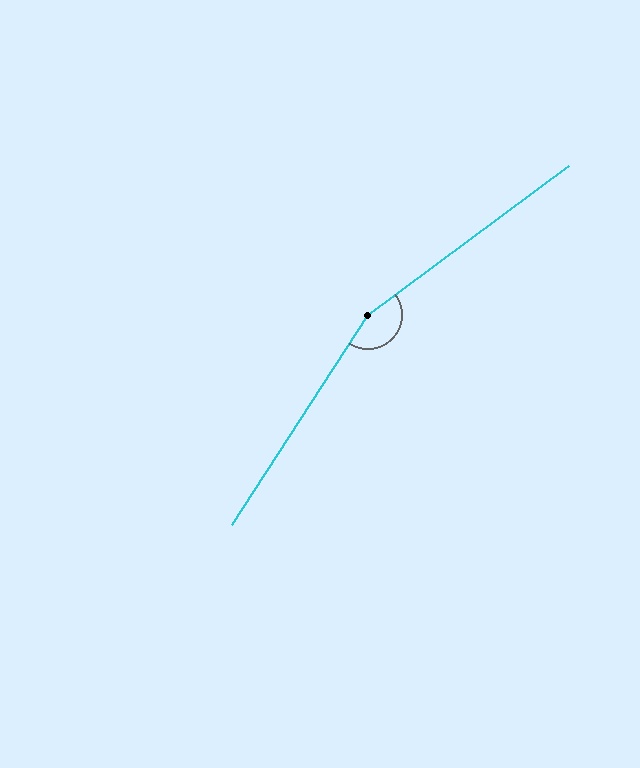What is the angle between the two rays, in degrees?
Approximately 160 degrees.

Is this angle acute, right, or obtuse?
It is obtuse.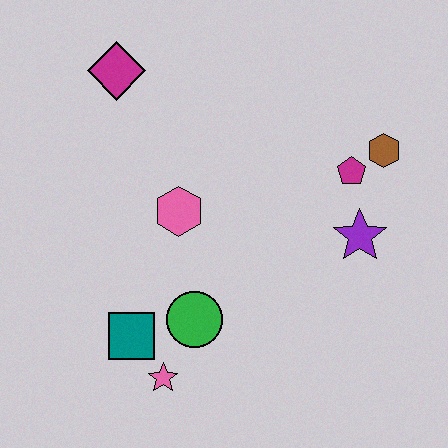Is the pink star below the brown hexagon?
Yes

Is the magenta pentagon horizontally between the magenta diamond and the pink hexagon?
No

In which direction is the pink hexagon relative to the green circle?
The pink hexagon is above the green circle.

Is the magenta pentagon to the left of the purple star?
Yes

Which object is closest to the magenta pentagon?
The brown hexagon is closest to the magenta pentagon.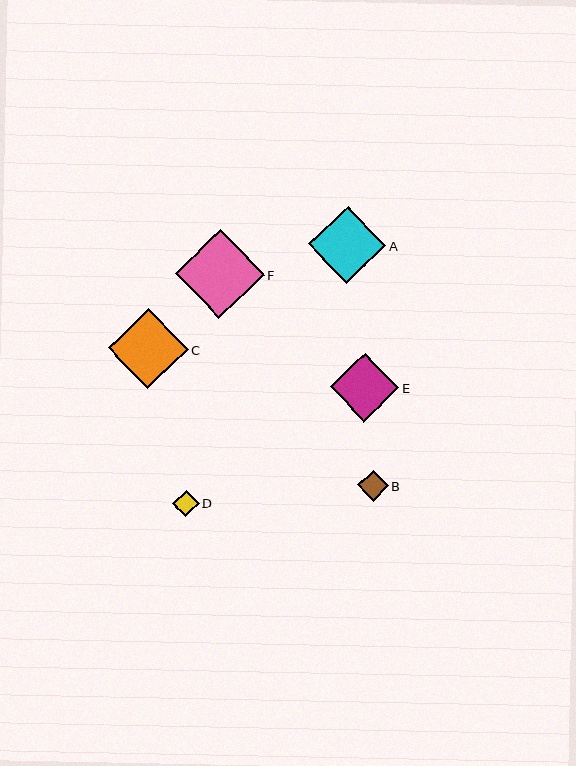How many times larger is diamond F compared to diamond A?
Diamond F is approximately 1.1 times the size of diamond A.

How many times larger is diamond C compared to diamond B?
Diamond C is approximately 2.6 times the size of diamond B.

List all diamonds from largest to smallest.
From largest to smallest: F, C, A, E, B, D.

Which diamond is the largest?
Diamond F is the largest with a size of approximately 88 pixels.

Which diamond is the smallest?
Diamond D is the smallest with a size of approximately 26 pixels.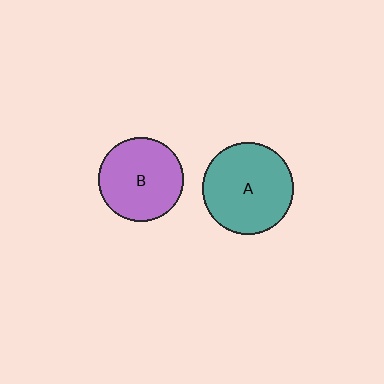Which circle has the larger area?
Circle A (teal).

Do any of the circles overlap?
No, none of the circles overlap.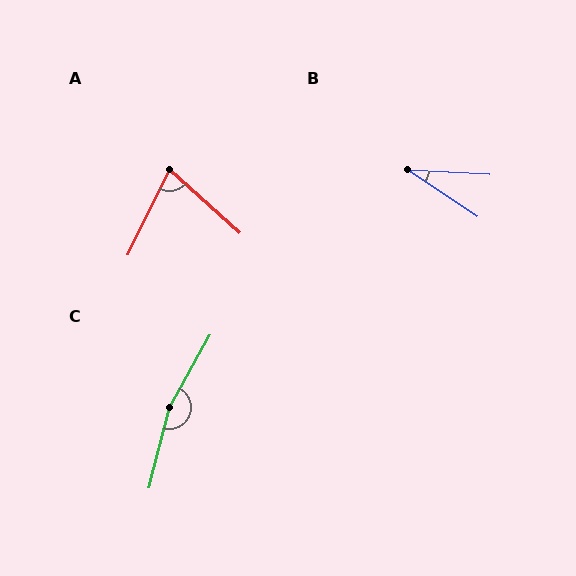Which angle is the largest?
C, at approximately 165 degrees.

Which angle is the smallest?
B, at approximately 31 degrees.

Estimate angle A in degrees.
Approximately 74 degrees.